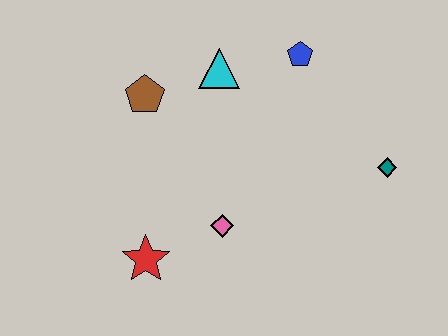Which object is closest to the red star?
The pink diamond is closest to the red star.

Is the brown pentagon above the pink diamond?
Yes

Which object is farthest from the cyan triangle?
The red star is farthest from the cyan triangle.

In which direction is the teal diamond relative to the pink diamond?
The teal diamond is to the right of the pink diamond.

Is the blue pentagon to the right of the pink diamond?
Yes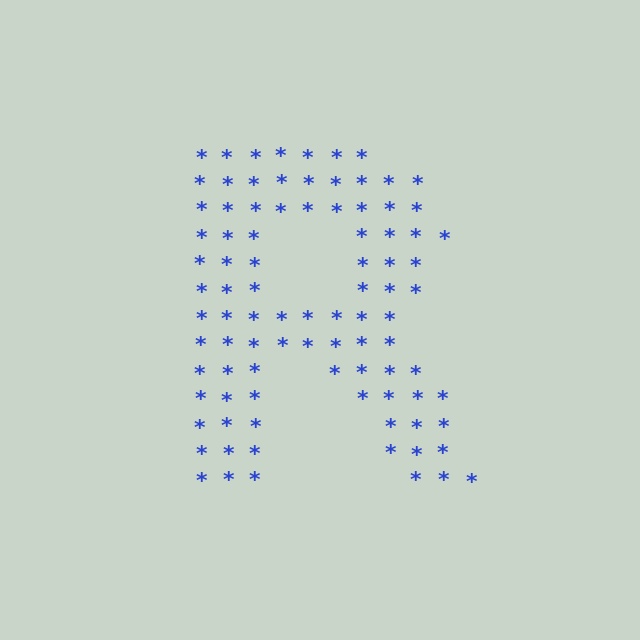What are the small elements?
The small elements are asterisks.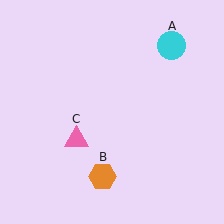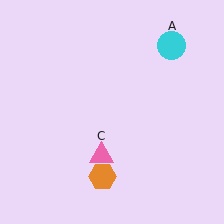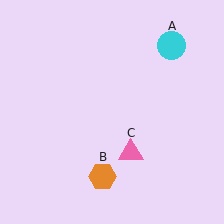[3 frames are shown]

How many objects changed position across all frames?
1 object changed position: pink triangle (object C).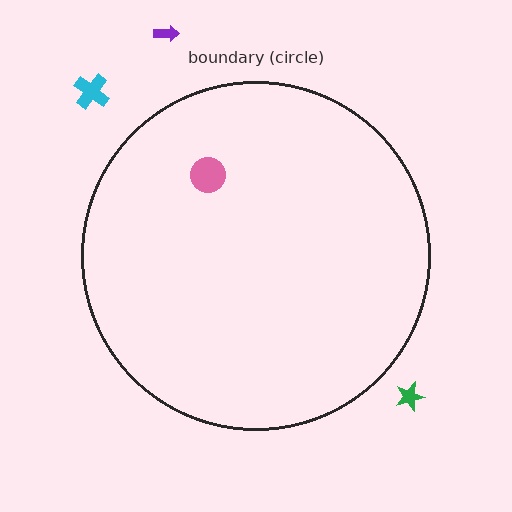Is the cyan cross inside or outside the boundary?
Outside.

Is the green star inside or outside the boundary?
Outside.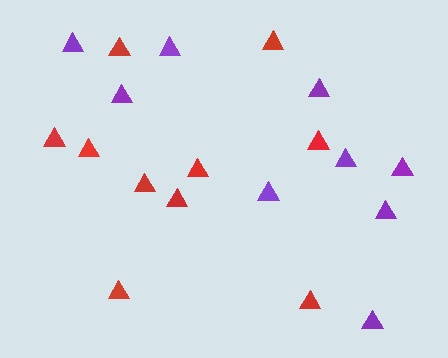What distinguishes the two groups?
There are 2 groups: one group of purple triangles (9) and one group of red triangles (10).